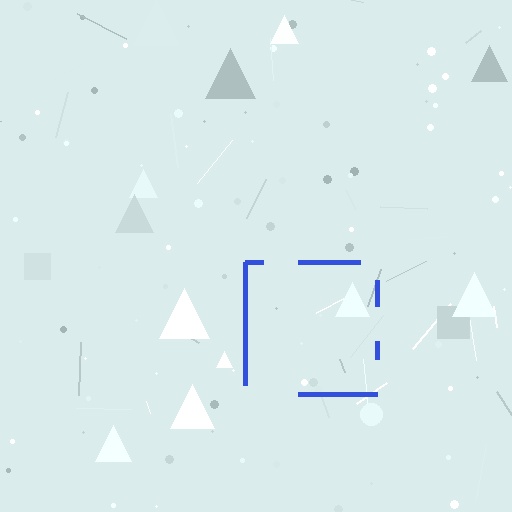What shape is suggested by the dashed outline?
The dashed outline suggests a square.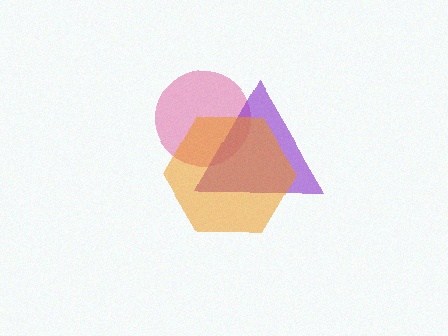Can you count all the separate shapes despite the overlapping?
Yes, there are 3 separate shapes.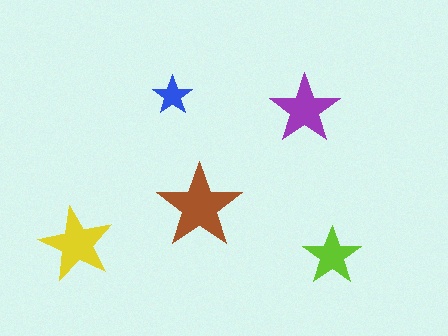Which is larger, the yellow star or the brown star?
The brown one.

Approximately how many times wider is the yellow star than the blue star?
About 2 times wider.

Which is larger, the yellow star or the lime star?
The yellow one.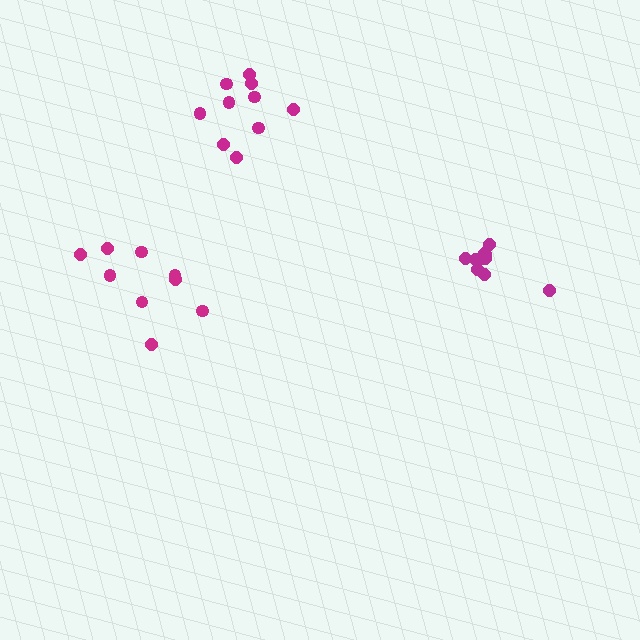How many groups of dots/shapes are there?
There are 3 groups.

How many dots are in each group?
Group 1: 10 dots, Group 2: 10 dots, Group 3: 9 dots (29 total).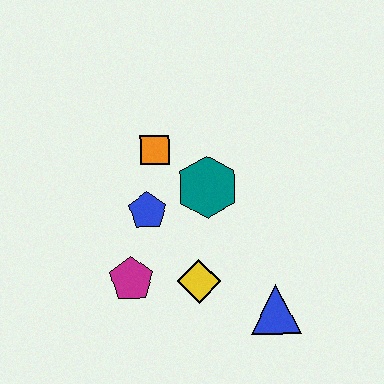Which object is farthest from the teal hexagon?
The blue triangle is farthest from the teal hexagon.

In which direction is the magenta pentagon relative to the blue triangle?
The magenta pentagon is to the left of the blue triangle.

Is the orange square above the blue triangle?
Yes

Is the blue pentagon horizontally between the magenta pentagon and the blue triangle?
Yes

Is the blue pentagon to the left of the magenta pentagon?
No